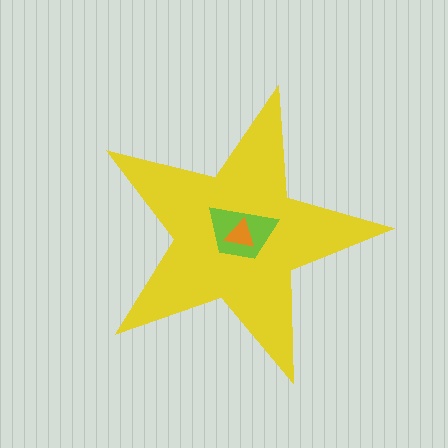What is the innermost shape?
The orange triangle.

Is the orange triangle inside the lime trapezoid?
Yes.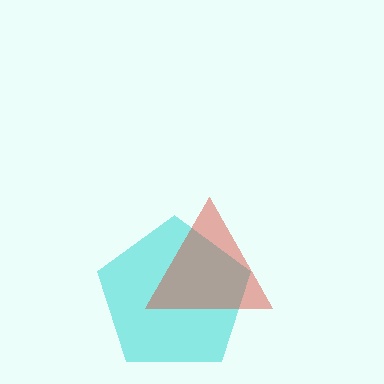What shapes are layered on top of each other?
The layered shapes are: a cyan pentagon, a red triangle.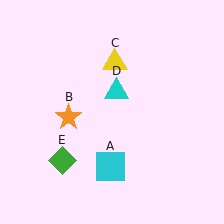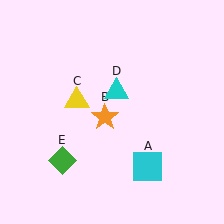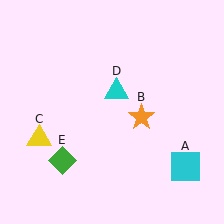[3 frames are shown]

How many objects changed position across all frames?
3 objects changed position: cyan square (object A), orange star (object B), yellow triangle (object C).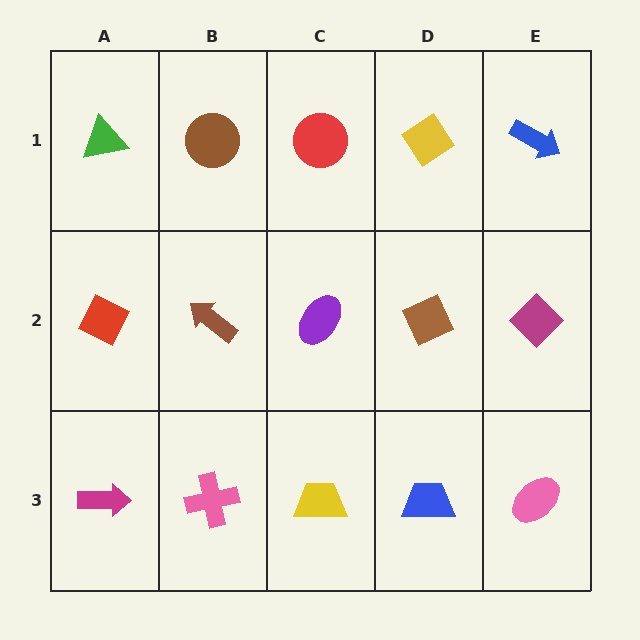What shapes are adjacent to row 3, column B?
A brown arrow (row 2, column B), a magenta arrow (row 3, column A), a yellow trapezoid (row 3, column C).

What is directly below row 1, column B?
A brown arrow.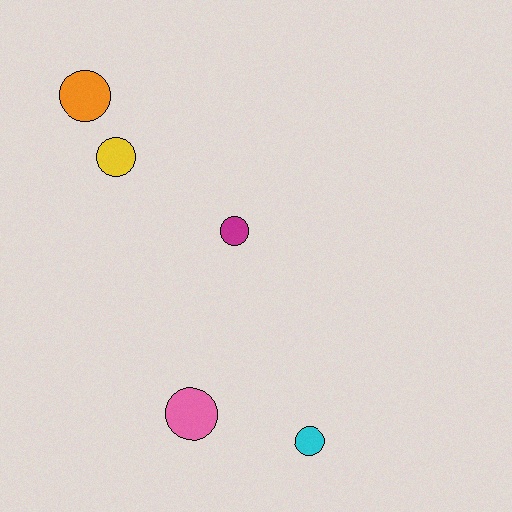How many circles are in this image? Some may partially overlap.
There are 5 circles.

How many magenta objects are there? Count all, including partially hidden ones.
There is 1 magenta object.